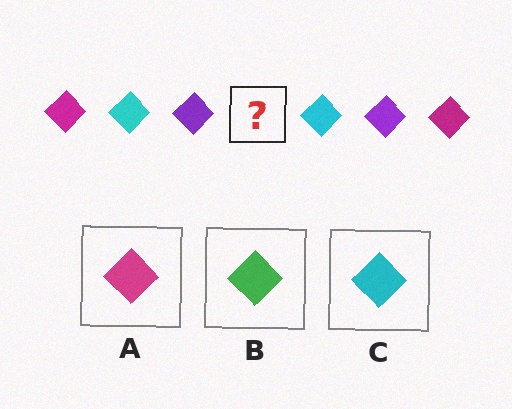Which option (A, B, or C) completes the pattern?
A.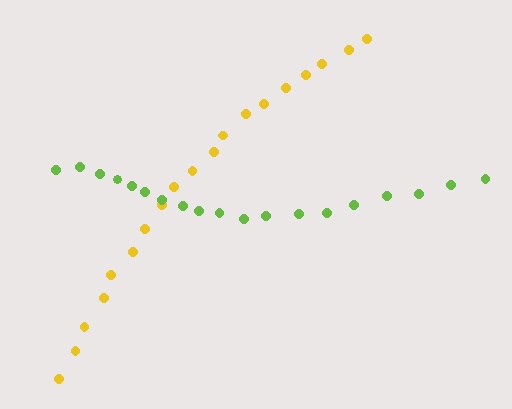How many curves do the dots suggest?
There are 2 distinct paths.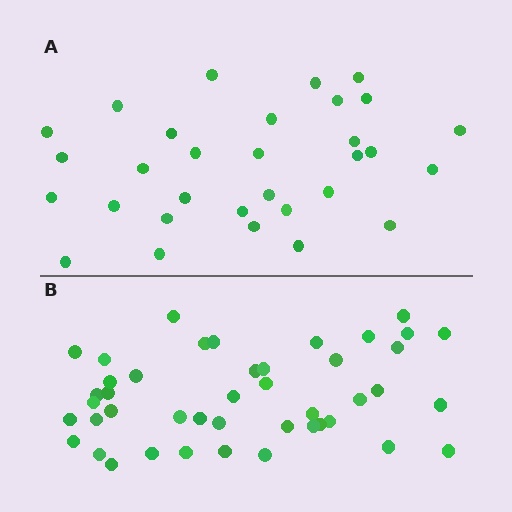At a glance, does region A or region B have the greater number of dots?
Region B (the bottom region) has more dots.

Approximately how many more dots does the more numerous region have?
Region B has approximately 15 more dots than region A.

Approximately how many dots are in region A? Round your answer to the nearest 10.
About 30 dots. (The exact count is 31, which rounds to 30.)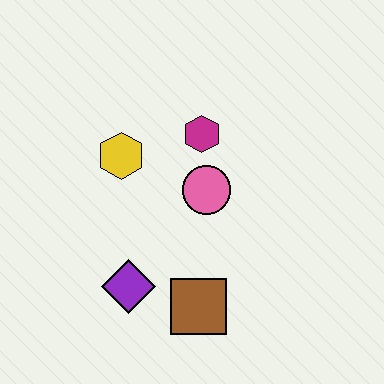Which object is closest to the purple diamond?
The brown square is closest to the purple diamond.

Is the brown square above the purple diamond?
No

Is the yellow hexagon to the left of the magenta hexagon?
Yes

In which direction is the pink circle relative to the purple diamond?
The pink circle is above the purple diamond.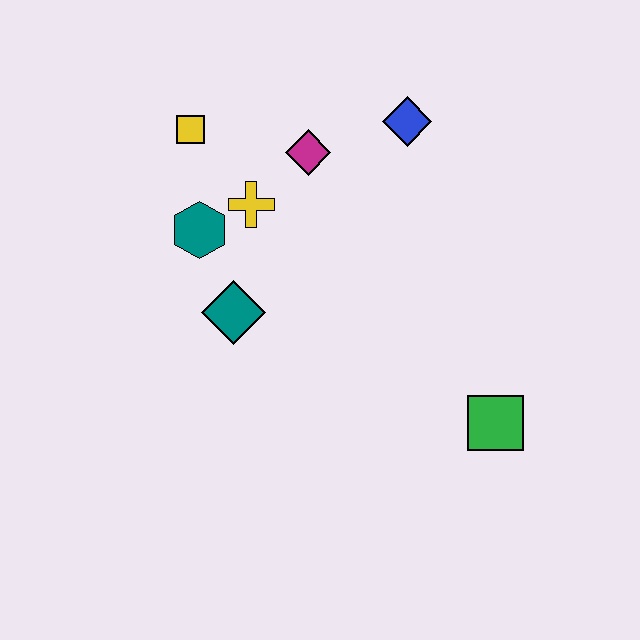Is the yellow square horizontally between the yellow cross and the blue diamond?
No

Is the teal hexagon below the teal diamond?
No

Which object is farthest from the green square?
The yellow square is farthest from the green square.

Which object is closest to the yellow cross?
The teal hexagon is closest to the yellow cross.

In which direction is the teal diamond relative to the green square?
The teal diamond is to the left of the green square.